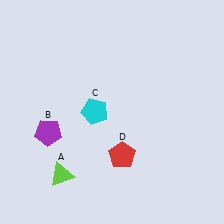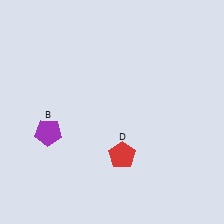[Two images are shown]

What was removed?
The lime triangle (A), the cyan pentagon (C) were removed in Image 2.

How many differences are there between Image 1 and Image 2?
There are 2 differences between the two images.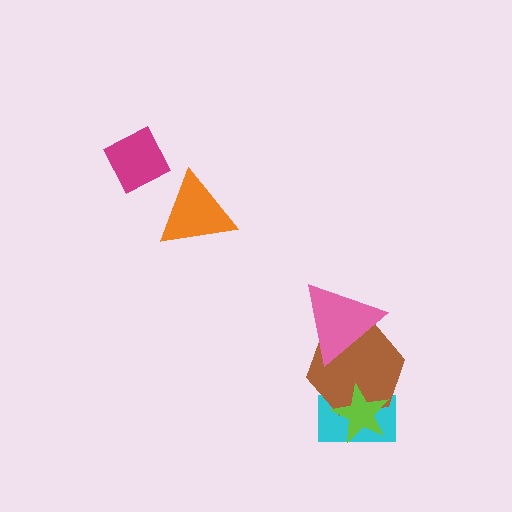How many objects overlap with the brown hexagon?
3 objects overlap with the brown hexagon.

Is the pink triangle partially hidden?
No, no other shape covers it.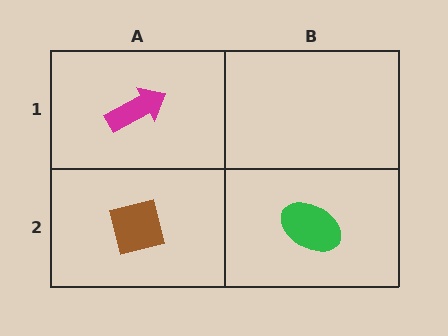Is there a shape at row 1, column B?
No, that cell is empty.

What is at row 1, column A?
A magenta arrow.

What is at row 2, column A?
A brown square.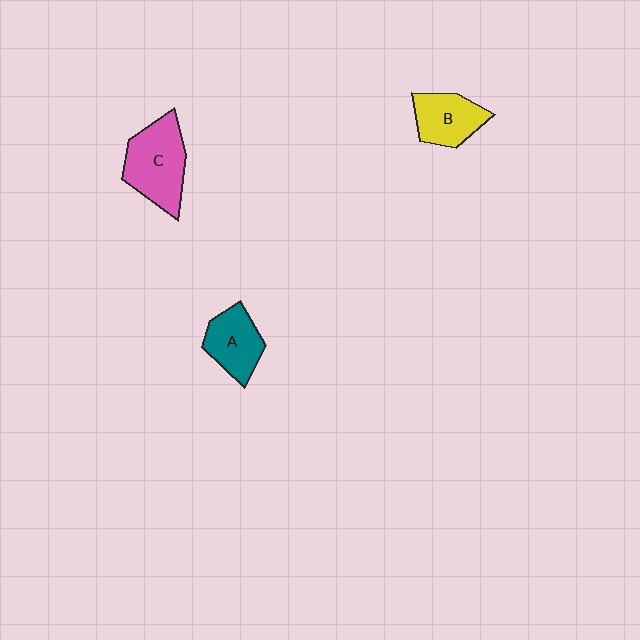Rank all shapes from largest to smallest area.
From largest to smallest: C (pink), A (teal), B (yellow).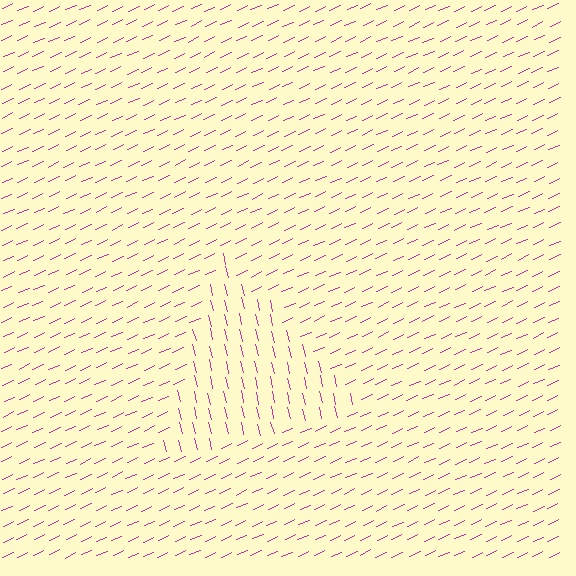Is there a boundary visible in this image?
Yes, there is a texture boundary formed by a change in line orientation.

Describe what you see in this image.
The image is filled with small magenta line segments. A triangle region in the image has lines oriented differently from the surrounding lines, creating a visible texture boundary.